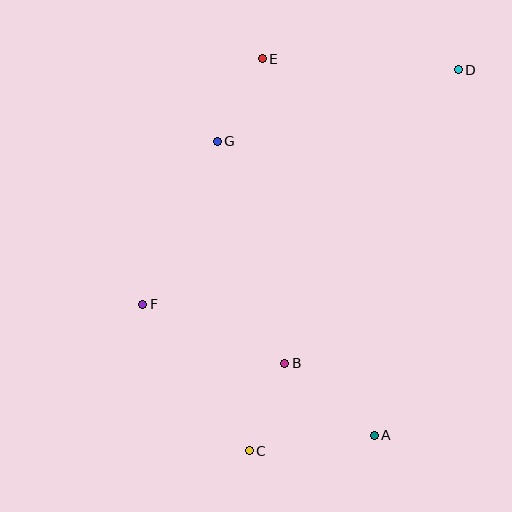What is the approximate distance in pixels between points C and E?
The distance between C and E is approximately 393 pixels.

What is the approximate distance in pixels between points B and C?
The distance between B and C is approximately 95 pixels.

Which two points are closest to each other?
Points E and G are closest to each other.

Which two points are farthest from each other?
Points C and D are farthest from each other.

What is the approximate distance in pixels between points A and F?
The distance between A and F is approximately 266 pixels.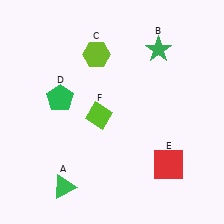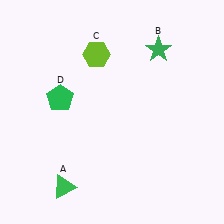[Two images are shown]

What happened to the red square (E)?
The red square (E) was removed in Image 2. It was in the bottom-right area of Image 1.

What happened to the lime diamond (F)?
The lime diamond (F) was removed in Image 2. It was in the bottom-left area of Image 1.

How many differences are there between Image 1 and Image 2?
There are 2 differences between the two images.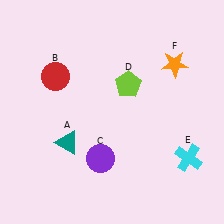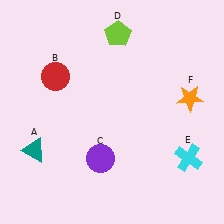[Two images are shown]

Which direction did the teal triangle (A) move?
The teal triangle (A) moved left.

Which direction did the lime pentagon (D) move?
The lime pentagon (D) moved up.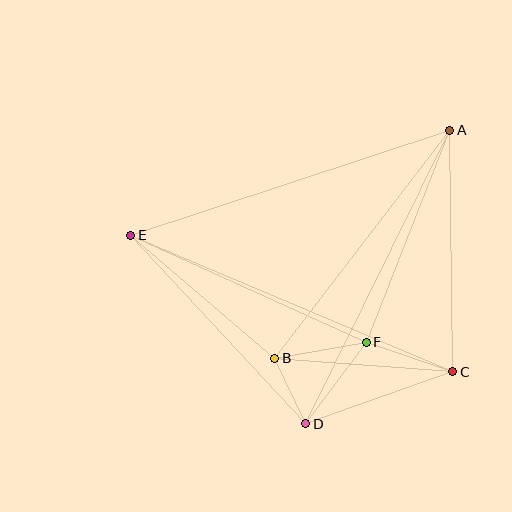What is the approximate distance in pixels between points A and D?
The distance between A and D is approximately 327 pixels.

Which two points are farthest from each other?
Points C and E are farthest from each other.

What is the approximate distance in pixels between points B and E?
The distance between B and E is approximately 190 pixels.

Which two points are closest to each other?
Points B and D are closest to each other.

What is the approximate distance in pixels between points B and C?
The distance between B and C is approximately 178 pixels.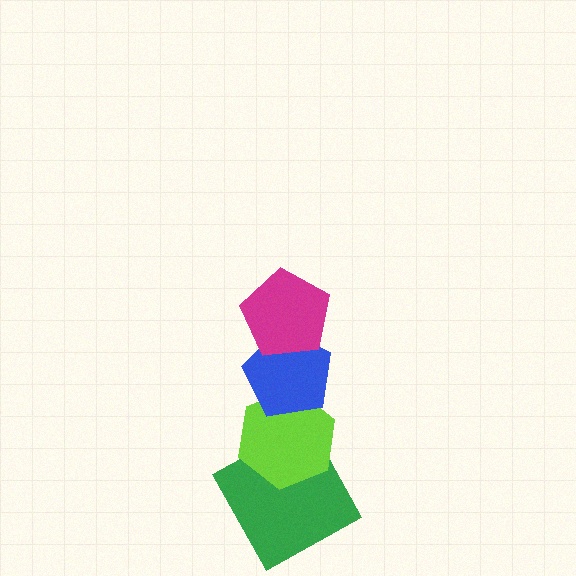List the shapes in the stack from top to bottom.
From top to bottom: the magenta pentagon, the blue pentagon, the lime hexagon, the green square.